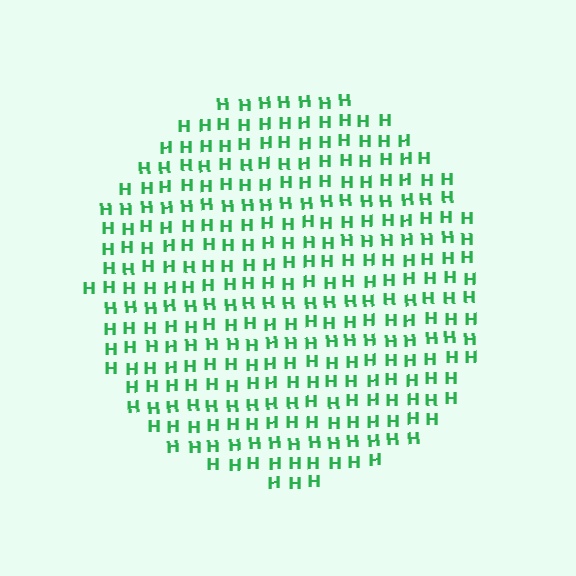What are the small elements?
The small elements are letter H's.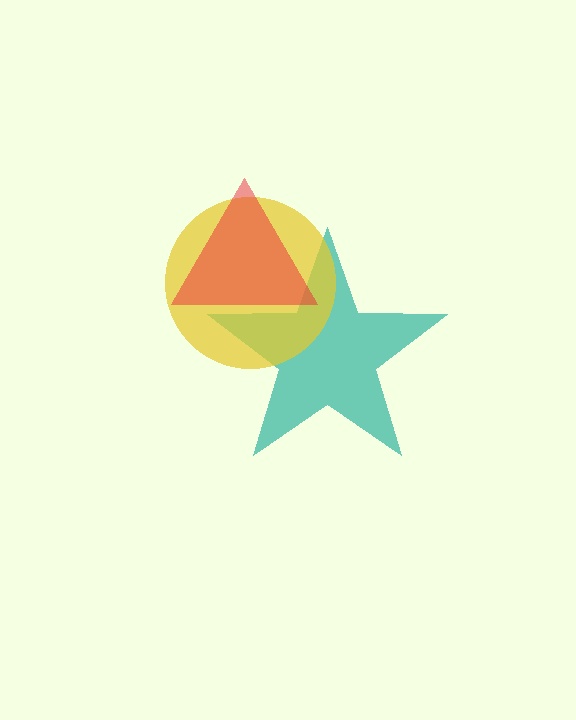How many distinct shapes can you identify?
There are 3 distinct shapes: a teal star, a yellow circle, a red triangle.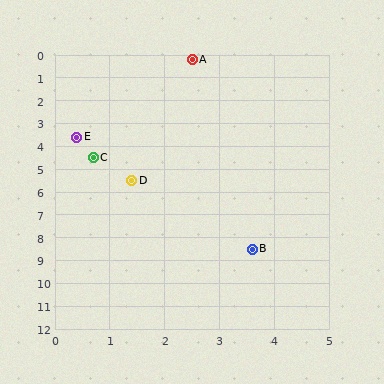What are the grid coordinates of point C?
Point C is at approximately (0.7, 4.5).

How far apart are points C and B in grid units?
Points C and B are about 4.9 grid units apart.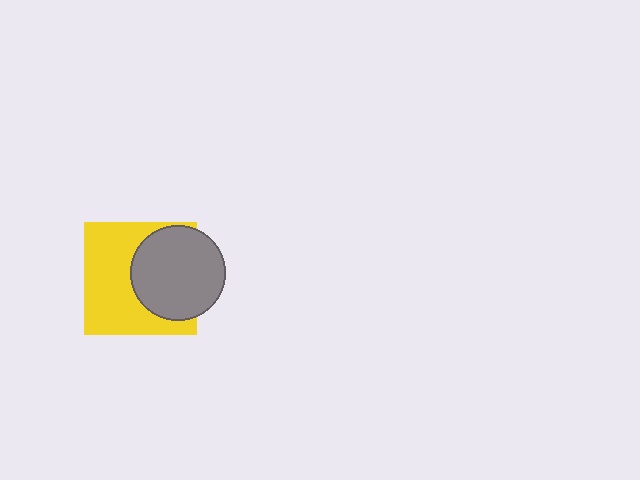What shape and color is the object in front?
The object in front is a gray circle.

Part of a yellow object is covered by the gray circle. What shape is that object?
It is a square.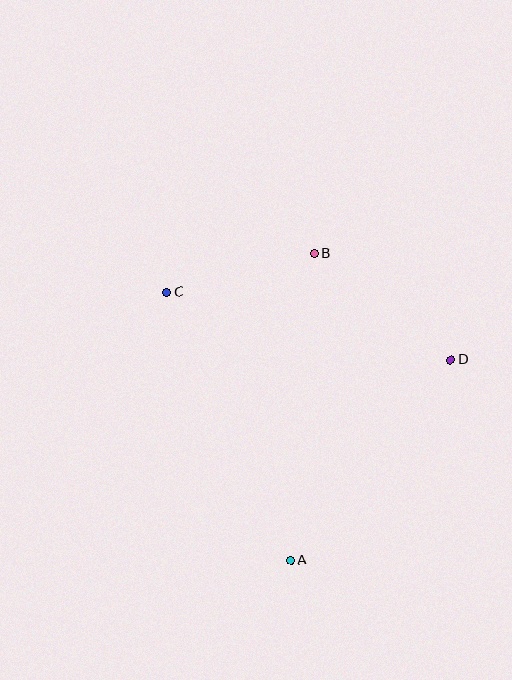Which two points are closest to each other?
Points B and C are closest to each other.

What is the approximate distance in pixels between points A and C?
The distance between A and C is approximately 295 pixels.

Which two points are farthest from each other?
Points A and B are farthest from each other.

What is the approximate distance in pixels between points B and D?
The distance between B and D is approximately 173 pixels.